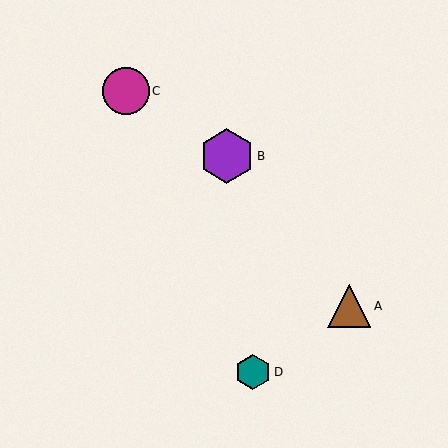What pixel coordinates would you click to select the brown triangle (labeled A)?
Click at (349, 306) to select the brown triangle A.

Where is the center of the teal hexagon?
The center of the teal hexagon is at (253, 372).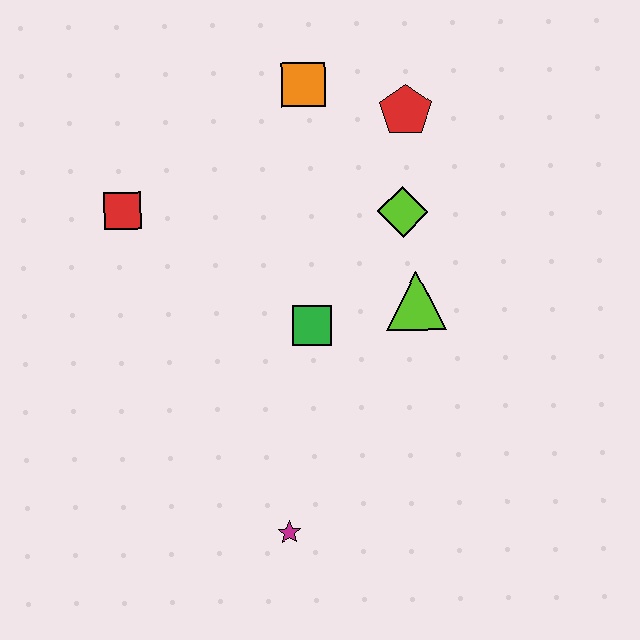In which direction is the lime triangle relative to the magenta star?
The lime triangle is above the magenta star.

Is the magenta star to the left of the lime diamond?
Yes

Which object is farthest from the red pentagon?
The magenta star is farthest from the red pentagon.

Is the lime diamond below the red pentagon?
Yes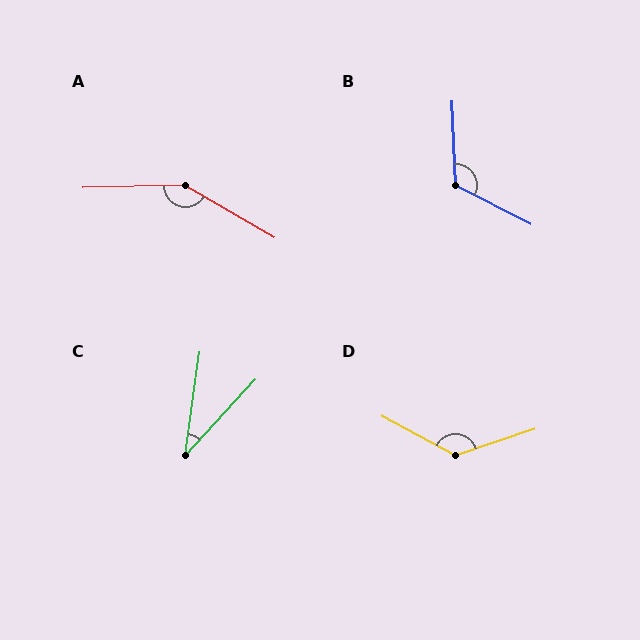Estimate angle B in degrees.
Approximately 119 degrees.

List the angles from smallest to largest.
C (35°), B (119°), D (133°), A (148°).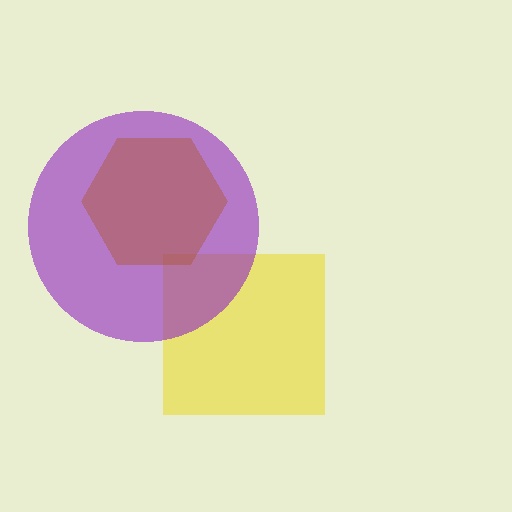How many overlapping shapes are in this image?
There are 3 overlapping shapes in the image.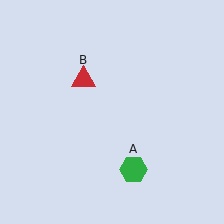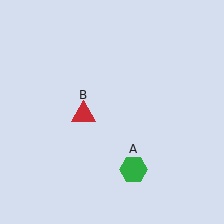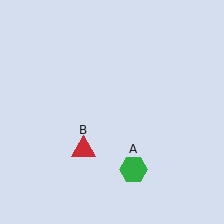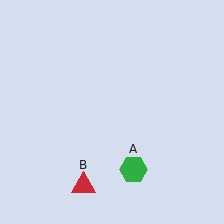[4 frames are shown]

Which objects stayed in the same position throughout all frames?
Green hexagon (object A) remained stationary.